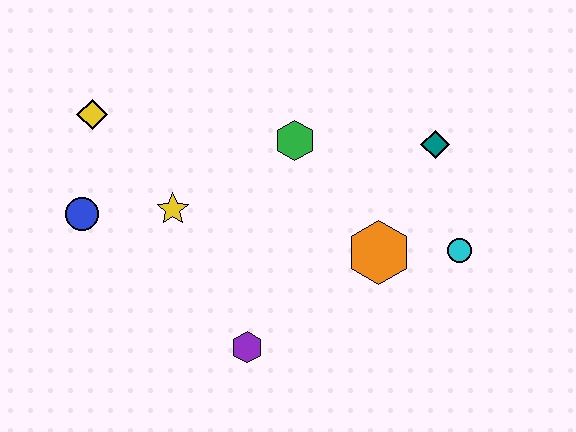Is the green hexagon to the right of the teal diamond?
No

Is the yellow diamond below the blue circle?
No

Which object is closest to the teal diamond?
The cyan circle is closest to the teal diamond.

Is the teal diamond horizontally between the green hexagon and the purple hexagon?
No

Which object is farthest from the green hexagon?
The blue circle is farthest from the green hexagon.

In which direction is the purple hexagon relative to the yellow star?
The purple hexagon is below the yellow star.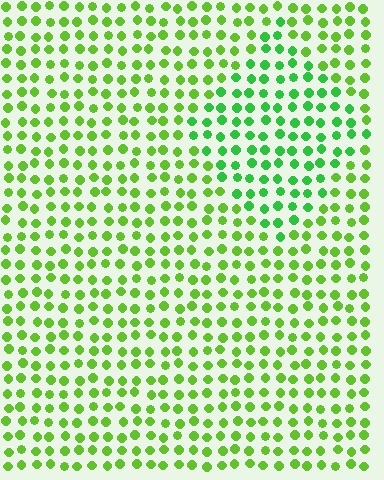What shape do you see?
I see a diamond.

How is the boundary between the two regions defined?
The boundary is defined purely by a slight shift in hue (about 28 degrees). Spacing, size, and orientation are identical on both sides.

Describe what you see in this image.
The image is filled with small lime elements in a uniform arrangement. A diamond-shaped region is visible where the elements are tinted to a slightly different hue, forming a subtle color boundary.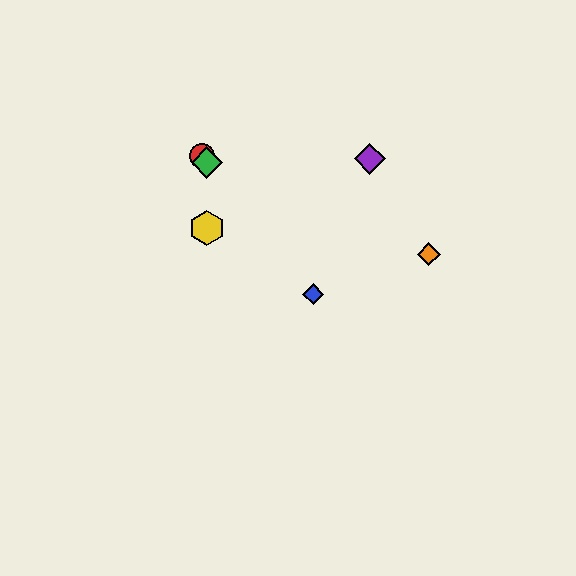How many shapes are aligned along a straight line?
3 shapes (the red circle, the blue diamond, the green diamond) are aligned along a straight line.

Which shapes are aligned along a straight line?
The red circle, the blue diamond, the green diamond are aligned along a straight line.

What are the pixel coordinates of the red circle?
The red circle is at (202, 156).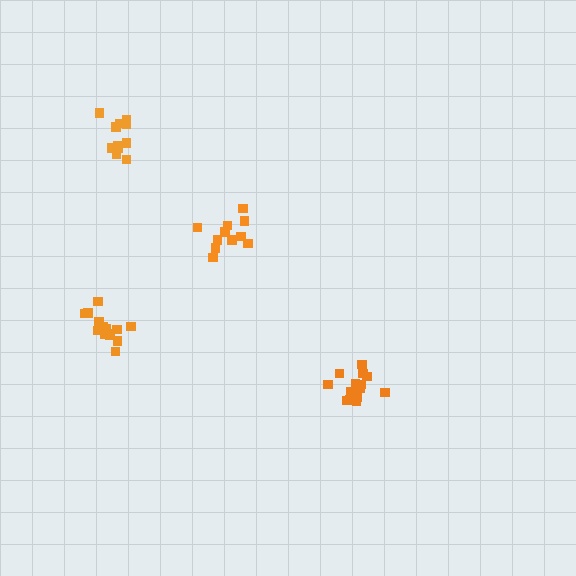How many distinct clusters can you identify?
There are 4 distinct clusters.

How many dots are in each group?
Group 1: 11 dots, Group 2: 15 dots, Group 3: 15 dots, Group 4: 11 dots (52 total).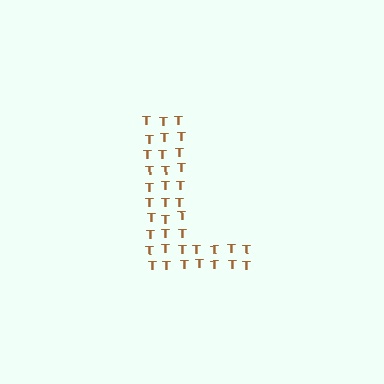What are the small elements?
The small elements are letter T's.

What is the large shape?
The large shape is the letter L.